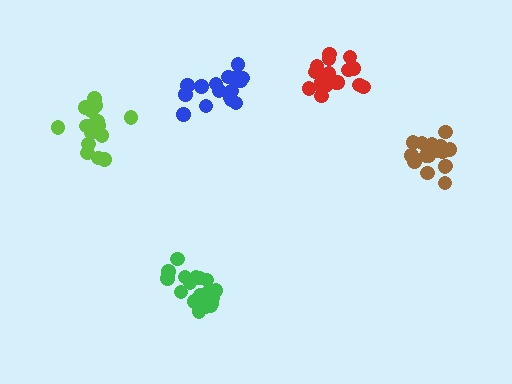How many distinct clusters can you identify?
There are 5 distinct clusters.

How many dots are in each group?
Group 1: 19 dots, Group 2: 19 dots, Group 3: 17 dots, Group 4: 18 dots, Group 5: 16 dots (89 total).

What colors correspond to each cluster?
The clusters are colored: red, green, brown, lime, blue.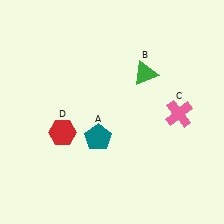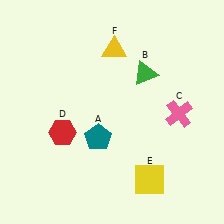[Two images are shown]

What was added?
A yellow square (E), a yellow triangle (F) were added in Image 2.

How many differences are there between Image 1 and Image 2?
There are 2 differences between the two images.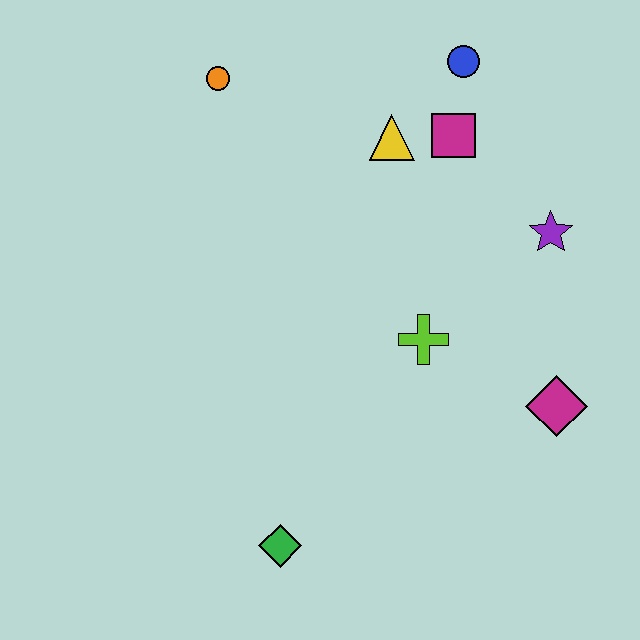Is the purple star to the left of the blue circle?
No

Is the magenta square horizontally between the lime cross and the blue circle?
Yes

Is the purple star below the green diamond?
No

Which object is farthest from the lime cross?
The orange circle is farthest from the lime cross.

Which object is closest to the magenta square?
The yellow triangle is closest to the magenta square.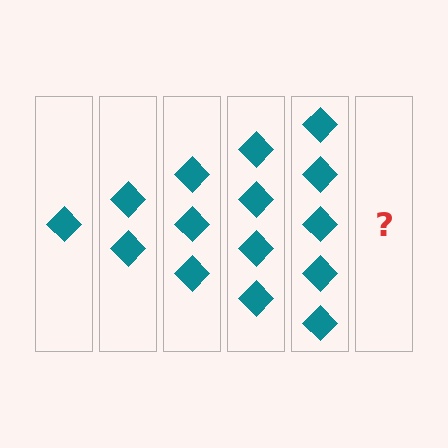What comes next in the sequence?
The next element should be 6 diamonds.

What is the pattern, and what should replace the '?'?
The pattern is that each step adds one more diamond. The '?' should be 6 diamonds.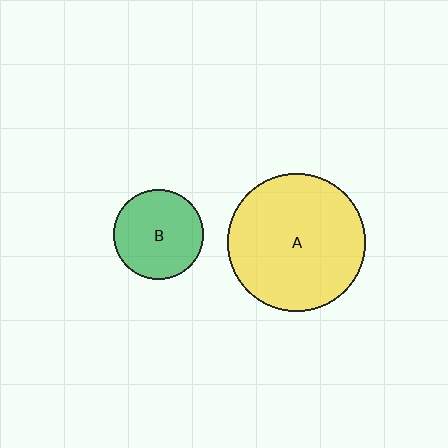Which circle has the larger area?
Circle A (yellow).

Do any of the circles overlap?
No, none of the circles overlap.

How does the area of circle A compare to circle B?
Approximately 2.4 times.